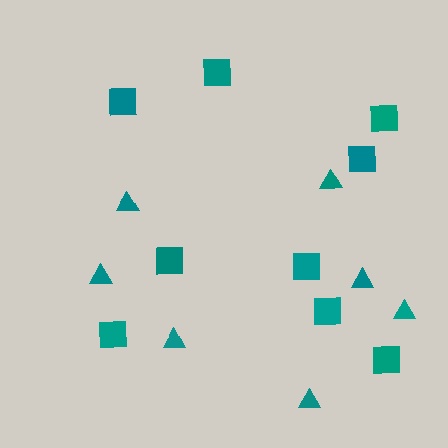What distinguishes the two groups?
There are 2 groups: one group of triangles (7) and one group of squares (9).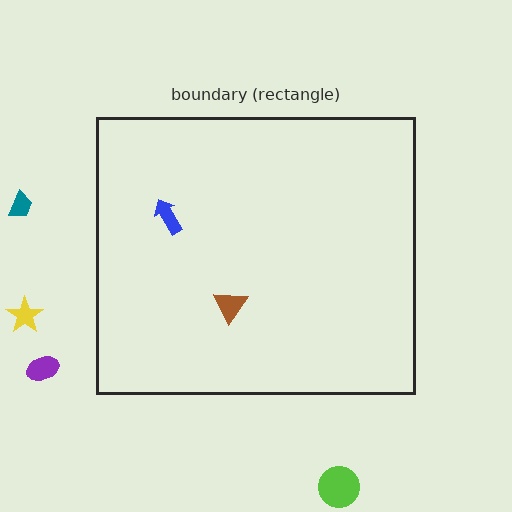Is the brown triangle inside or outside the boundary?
Inside.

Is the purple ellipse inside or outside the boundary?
Outside.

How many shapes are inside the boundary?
2 inside, 4 outside.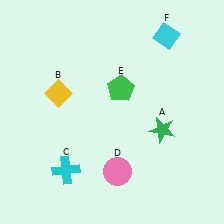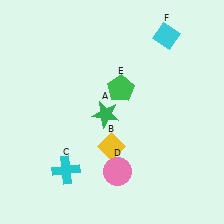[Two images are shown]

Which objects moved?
The objects that moved are: the green star (A), the yellow diamond (B).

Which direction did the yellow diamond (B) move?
The yellow diamond (B) moved down.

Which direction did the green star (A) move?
The green star (A) moved left.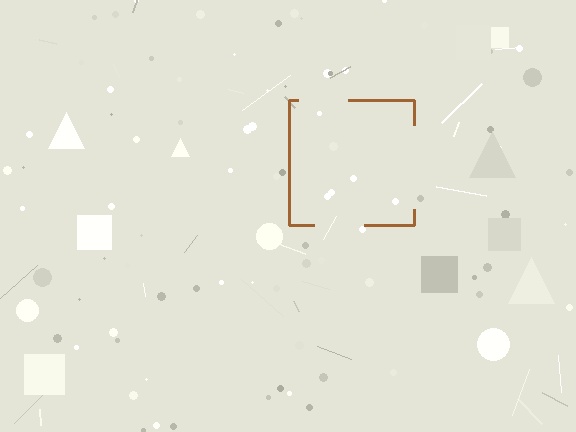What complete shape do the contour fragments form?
The contour fragments form a square.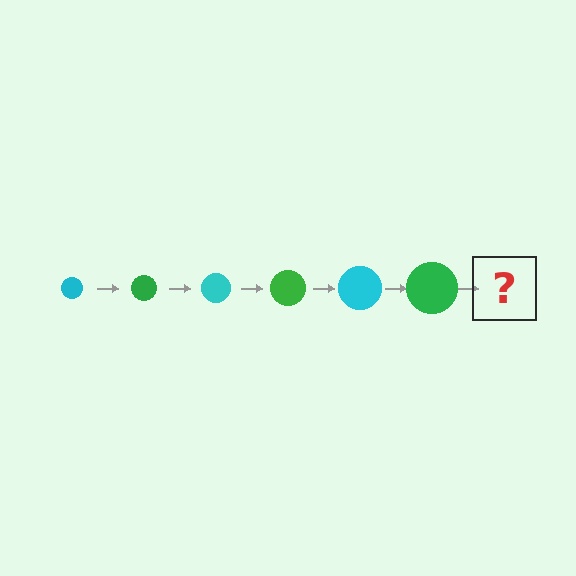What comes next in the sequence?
The next element should be a cyan circle, larger than the previous one.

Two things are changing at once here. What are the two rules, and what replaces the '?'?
The two rules are that the circle grows larger each step and the color cycles through cyan and green. The '?' should be a cyan circle, larger than the previous one.